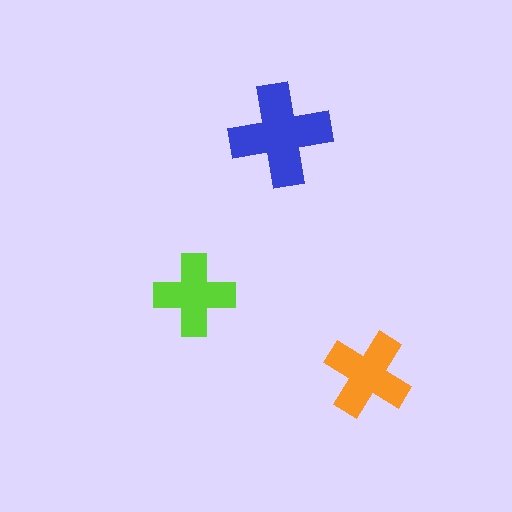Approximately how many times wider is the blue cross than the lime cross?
About 1.5 times wider.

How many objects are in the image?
There are 3 objects in the image.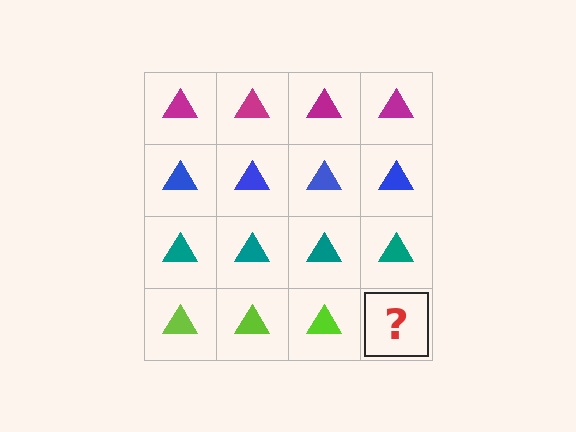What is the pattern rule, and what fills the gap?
The rule is that each row has a consistent color. The gap should be filled with a lime triangle.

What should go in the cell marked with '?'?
The missing cell should contain a lime triangle.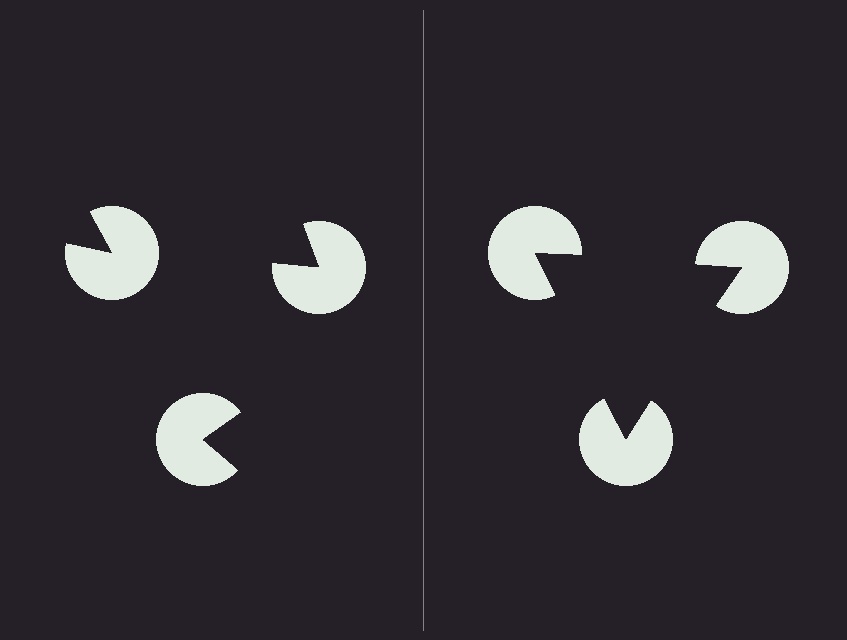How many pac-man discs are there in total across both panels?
6 — 3 on each side.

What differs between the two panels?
The pac-man discs are positioned identically on both sides; only the wedge orientations differ. On the right they align to a triangle; on the left they are misaligned.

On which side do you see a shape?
An illusory triangle appears on the right side. On the left side the wedge cuts are rotated, so no coherent shape forms.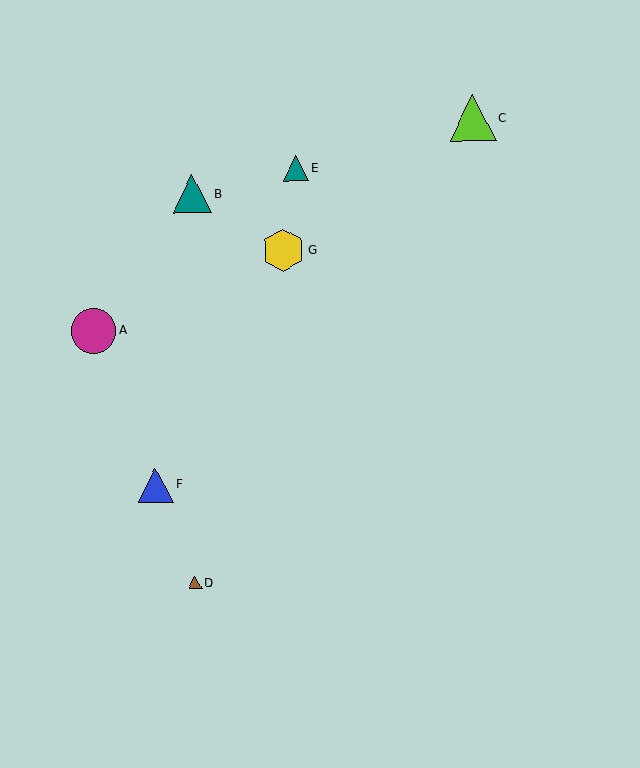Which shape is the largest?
The lime triangle (labeled C) is the largest.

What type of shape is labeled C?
Shape C is a lime triangle.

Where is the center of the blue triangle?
The center of the blue triangle is at (156, 485).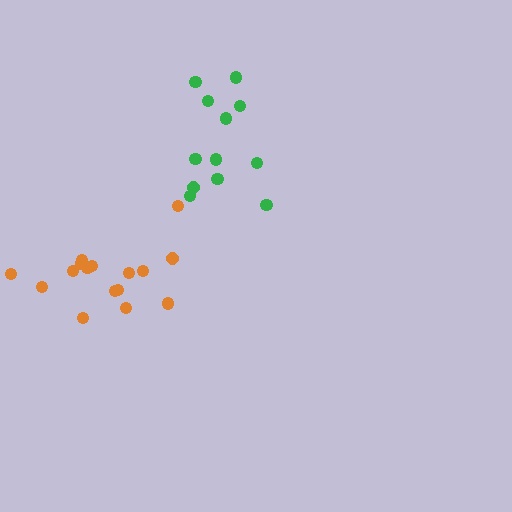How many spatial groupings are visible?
There are 2 spatial groupings.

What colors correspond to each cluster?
The clusters are colored: green, orange.